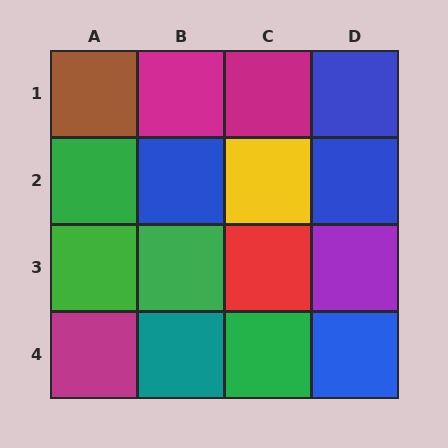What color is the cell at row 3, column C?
Red.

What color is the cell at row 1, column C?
Magenta.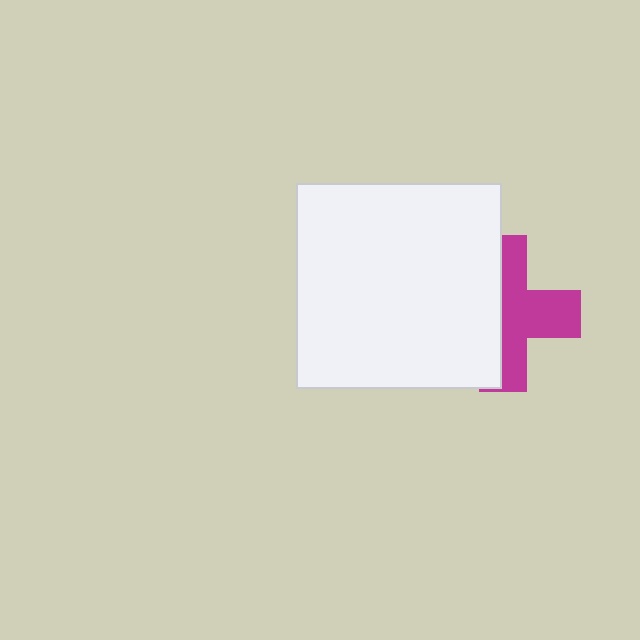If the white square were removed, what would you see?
You would see the complete magenta cross.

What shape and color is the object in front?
The object in front is a white square.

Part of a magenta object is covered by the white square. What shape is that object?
It is a cross.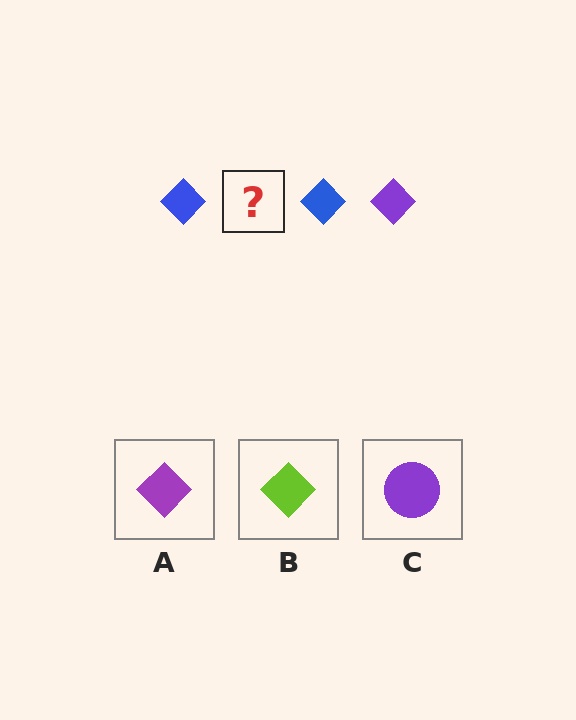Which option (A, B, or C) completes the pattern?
A.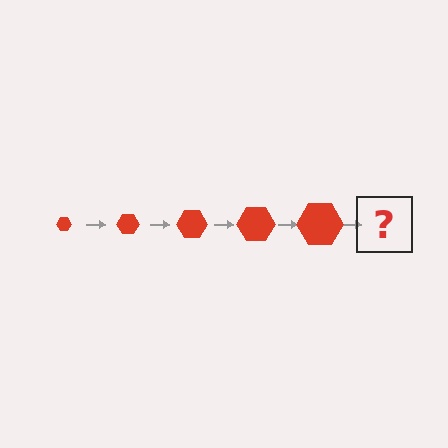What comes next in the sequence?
The next element should be a red hexagon, larger than the previous one.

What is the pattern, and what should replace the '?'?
The pattern is that the hexagon gets progressively larger each step. The '?' should be a red hexagon, larger than the previous one.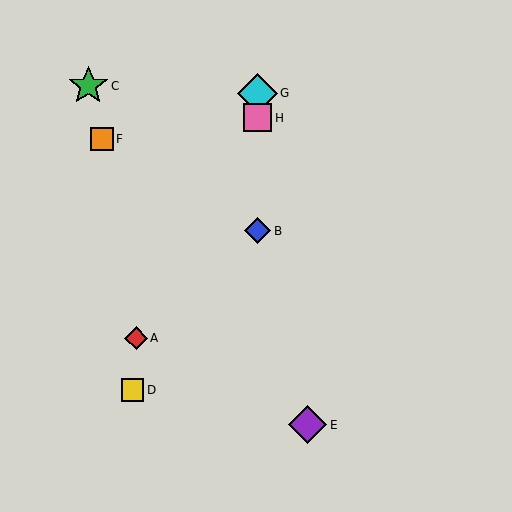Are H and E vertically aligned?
No, H is at x≈257 and E is at x≈308.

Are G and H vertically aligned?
Yes, both are at x≈257.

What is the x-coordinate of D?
Object D is at x≈132.